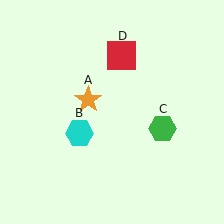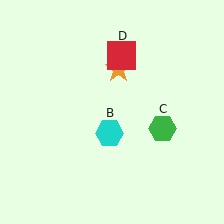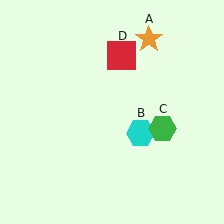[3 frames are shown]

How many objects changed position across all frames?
2 objects changed position: orange star (object A), cyan hexagon (object B).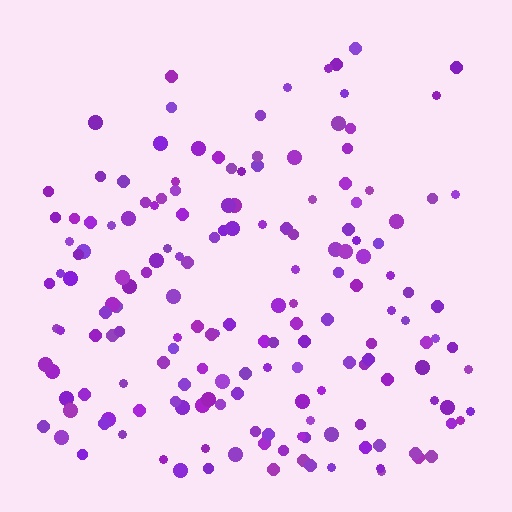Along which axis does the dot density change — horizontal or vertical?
Vertical.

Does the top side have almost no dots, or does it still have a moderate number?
Still a moderate number, just noticeably fewer than the bottom.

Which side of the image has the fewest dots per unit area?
The top.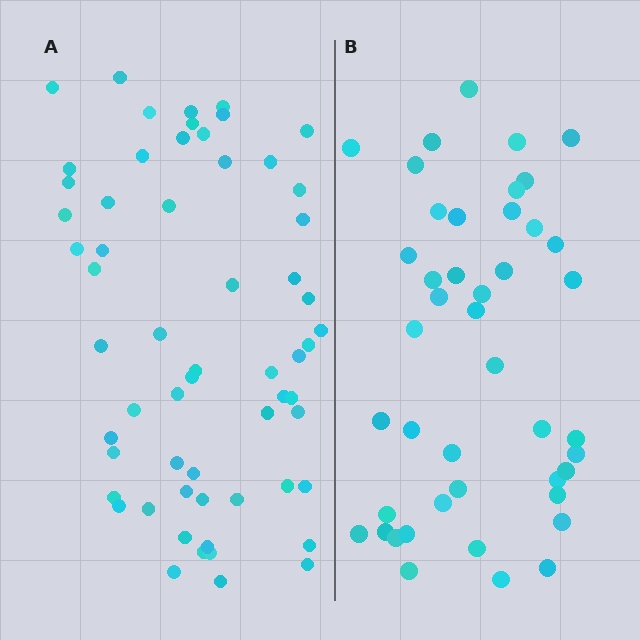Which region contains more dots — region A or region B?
Region A (the left region) has more dots.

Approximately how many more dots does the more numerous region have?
Region A has approximately 15 more dots than region B.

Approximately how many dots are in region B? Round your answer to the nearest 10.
About 40 dots. (The exact count is 44, which rounds to 40.)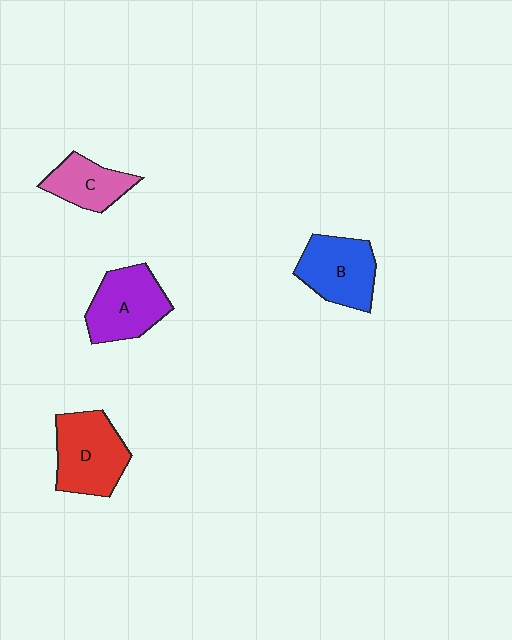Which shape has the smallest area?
Shape C (pink).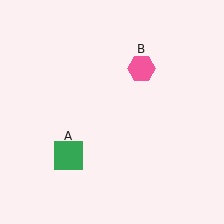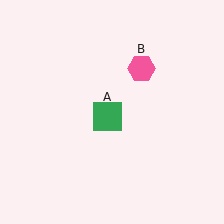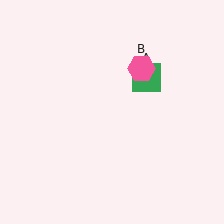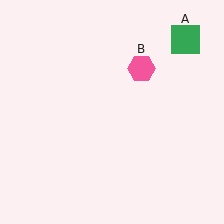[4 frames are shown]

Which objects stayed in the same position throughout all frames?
Pink hexagon (object B) remained stationary.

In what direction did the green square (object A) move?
The green square (object A) moved up and to the right.